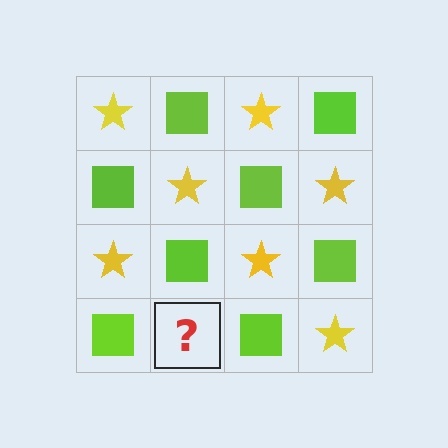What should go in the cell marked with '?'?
The missing cell should contain a yellow star.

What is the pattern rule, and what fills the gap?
The rule is that it alternates yellow star and lime square in a checkerboard pattern. The gap should be filled with a yellow star.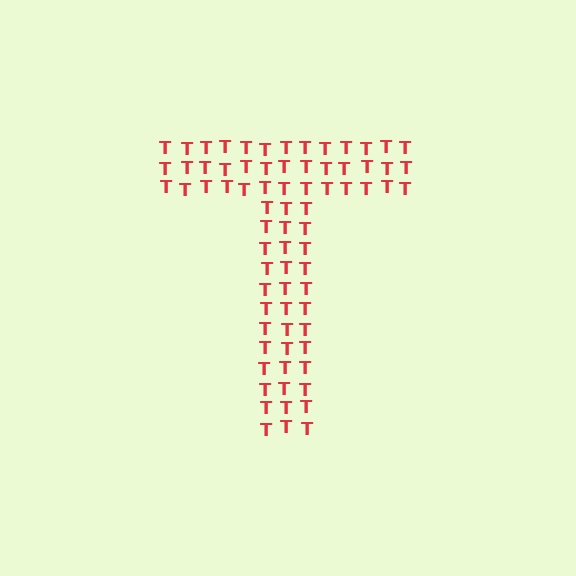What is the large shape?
The large shape is the letter T.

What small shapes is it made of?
It is made of small letter T's.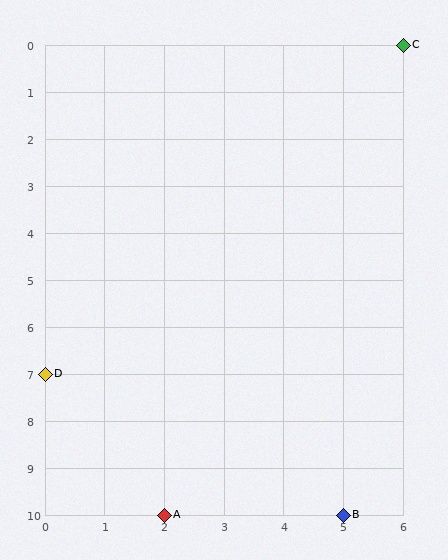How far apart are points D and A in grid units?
Points D and A are 2 columns and 3 rows apart (about 3.6 grid units diagonally).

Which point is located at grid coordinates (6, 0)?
Point C is at (6, 0).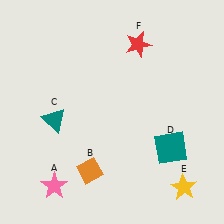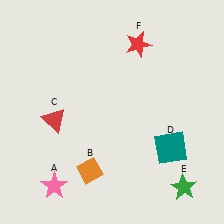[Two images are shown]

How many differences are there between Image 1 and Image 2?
There are 2 differences between the two images.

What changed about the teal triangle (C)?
In Image 1, C is teal. In Image 2, it changed to red.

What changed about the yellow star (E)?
In Image 1, E is yellow. In Image 2, it changed to green.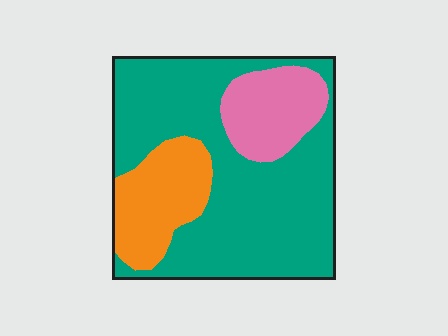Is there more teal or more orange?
Teal.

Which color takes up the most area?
Teal, at roughly 65%.